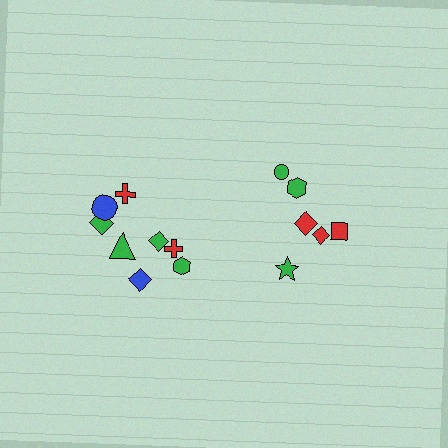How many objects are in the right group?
There are 6 objects.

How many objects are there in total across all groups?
There are 14 objects.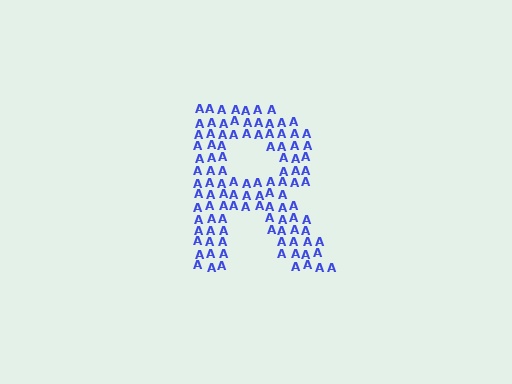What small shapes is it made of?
It is made of small letter A's.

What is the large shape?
The large shape is the letter R.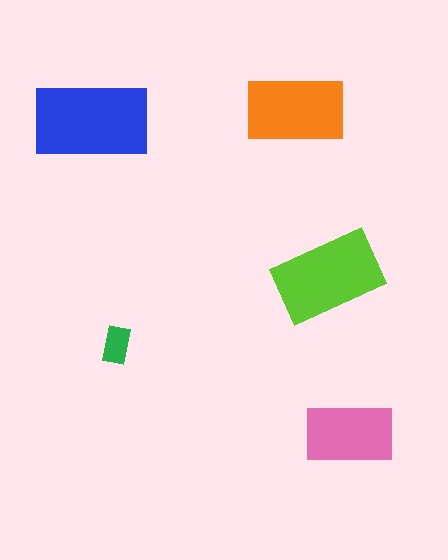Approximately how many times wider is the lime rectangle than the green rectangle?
About 3 times wider.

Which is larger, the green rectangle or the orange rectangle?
The orange one.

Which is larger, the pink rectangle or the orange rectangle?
The orange one.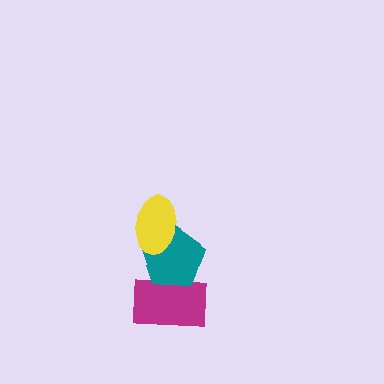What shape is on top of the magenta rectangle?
The teal pentagon is on top of the magenta rectangle.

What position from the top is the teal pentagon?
The teal pentagon is 2nd from the top.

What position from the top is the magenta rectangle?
The magenta rectangle is 3rd from the top.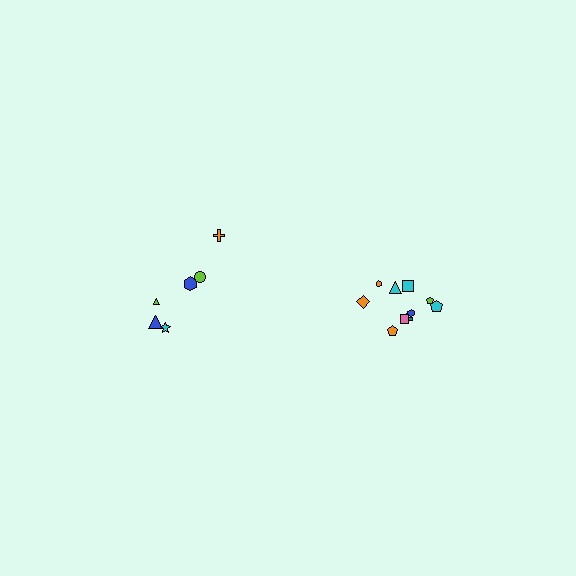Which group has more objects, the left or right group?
The right group.